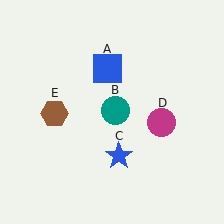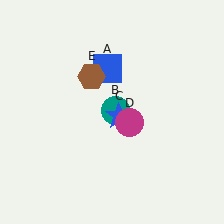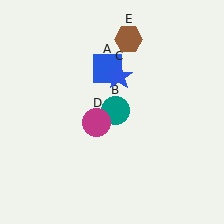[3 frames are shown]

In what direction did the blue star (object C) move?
The blue star (object C) moved up.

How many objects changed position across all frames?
3 objects changed position: blue star (object C), magenta circle (object D), brown hexagon (object E).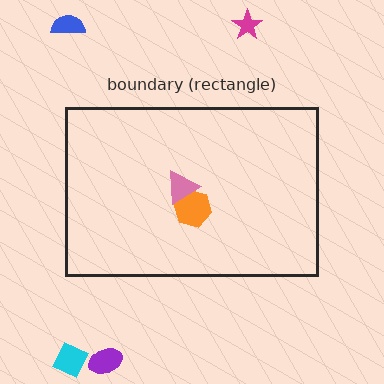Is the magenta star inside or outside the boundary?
Outside.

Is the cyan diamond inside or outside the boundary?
Outside.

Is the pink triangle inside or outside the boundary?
Inside.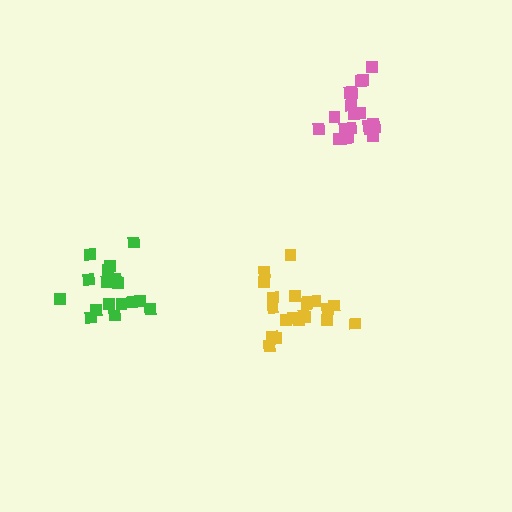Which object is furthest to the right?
The pink cluster is rightmost.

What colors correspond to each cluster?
The clusters are colored: yellow, pink, green.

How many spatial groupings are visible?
There are 3 spatial groupings.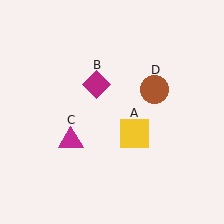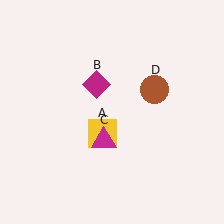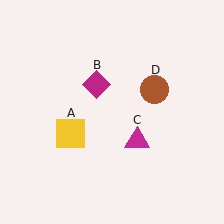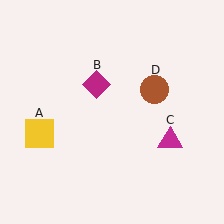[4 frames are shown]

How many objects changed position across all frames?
2 objects changed position: yellow square (object A), magenta triangle (object C).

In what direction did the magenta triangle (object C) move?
The magenta triangle (object C) moved right.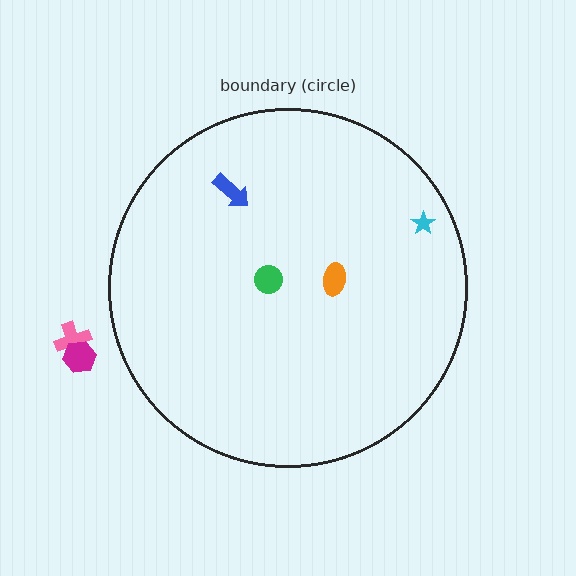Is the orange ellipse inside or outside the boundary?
Inside.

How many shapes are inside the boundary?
4 inside, 2 outside.